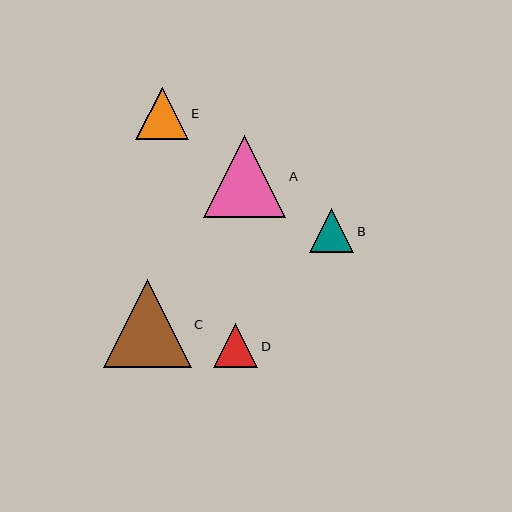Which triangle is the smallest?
Triangle D is the smallest with a size of approximately 44 pixels.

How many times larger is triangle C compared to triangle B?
Triangle C is approximately 2.0 times the size of triangle B.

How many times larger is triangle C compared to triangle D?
Triangle C is approximately 2.0 times the size of triangle D.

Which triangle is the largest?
Triangle C is the largest with a size of approximately 88 pixels.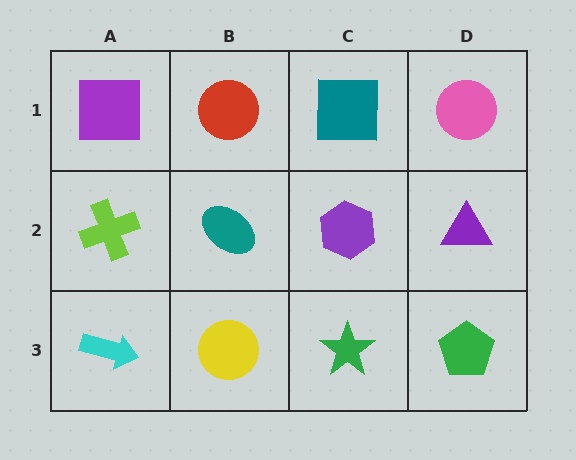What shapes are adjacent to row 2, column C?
A teal square (row 1, column C), a green star (row 3, column C), a teal ellipse (row 2, column B), a purple triangle (row 2, column D).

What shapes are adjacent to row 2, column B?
A red circle (row 1, column B), a yellow circle (row 3, column B), a lime cross (row 2, column A), a purple hexagon (row 2, column C).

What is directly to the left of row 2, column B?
A lime cross.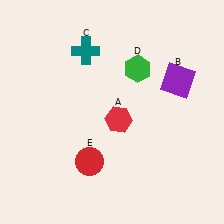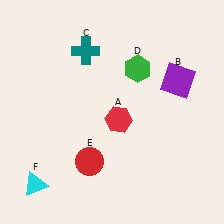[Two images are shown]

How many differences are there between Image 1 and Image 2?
There is 1 difference between the two images.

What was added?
A cyan triangle (F) was added in Image 2.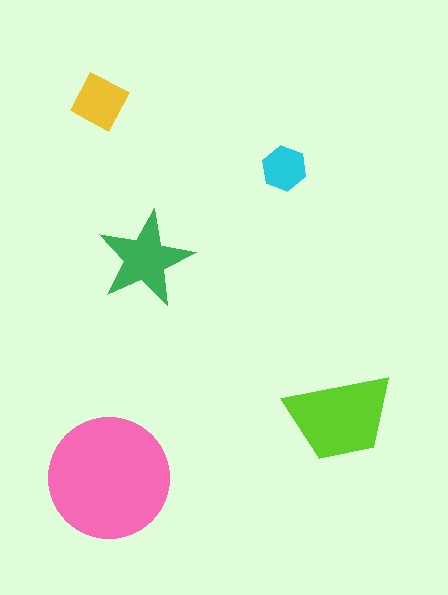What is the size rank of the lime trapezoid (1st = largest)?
2nd.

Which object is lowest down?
The pink circle is bottommost.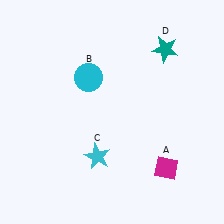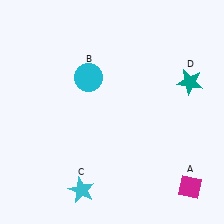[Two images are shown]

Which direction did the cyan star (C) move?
The cyan star (C) moved down.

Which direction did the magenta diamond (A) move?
The magenta diamond (A) moved right.